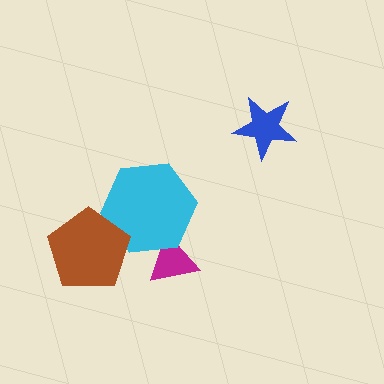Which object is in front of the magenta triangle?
The cyan hexagon is in front of the magenta triangle.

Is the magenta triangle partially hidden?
Yes, it is partially covered by another shape.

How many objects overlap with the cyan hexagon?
2 objects overlap with the cyan hexagon.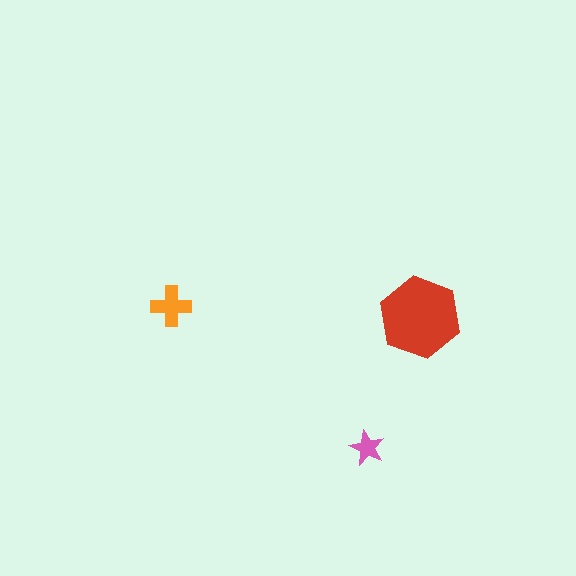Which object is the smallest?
The pink star.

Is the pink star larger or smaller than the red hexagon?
Smaller.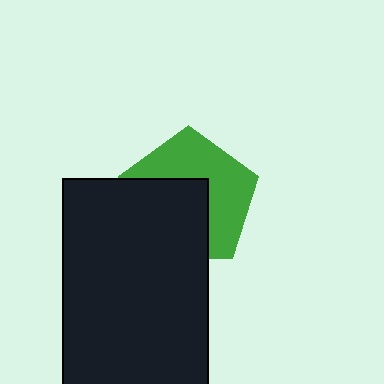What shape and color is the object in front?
The object in front is a black rectangle.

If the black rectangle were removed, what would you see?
You would see the complete green pentagon.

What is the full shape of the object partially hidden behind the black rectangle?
The partially hidden object is a green pentagon.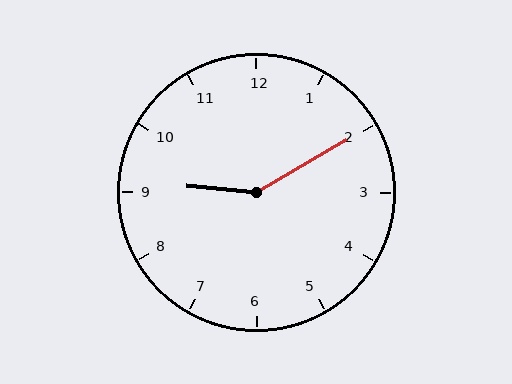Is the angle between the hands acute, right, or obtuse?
It is obtuse.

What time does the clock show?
9:10.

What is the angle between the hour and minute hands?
Approximately 145 degrees.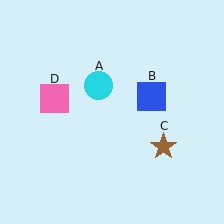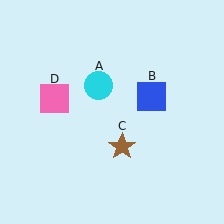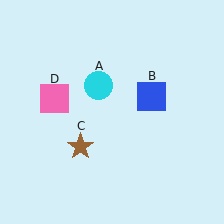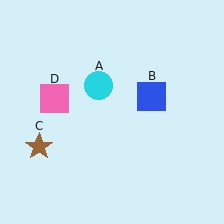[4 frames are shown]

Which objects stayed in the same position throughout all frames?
Cyan circle (object A) and blue square (object B) and pink square (object D) remained stationary.